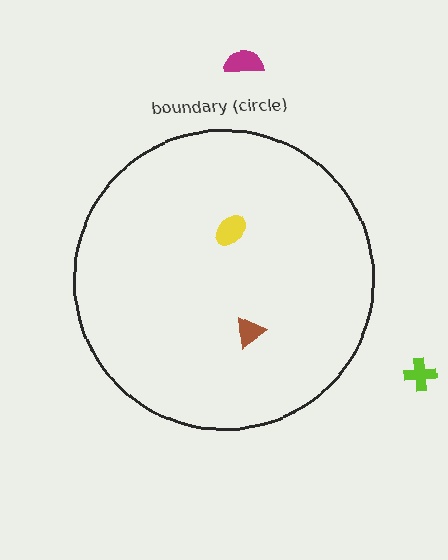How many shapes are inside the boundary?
2 inside, 2 outside.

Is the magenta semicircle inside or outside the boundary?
Outside.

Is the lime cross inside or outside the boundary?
Outside.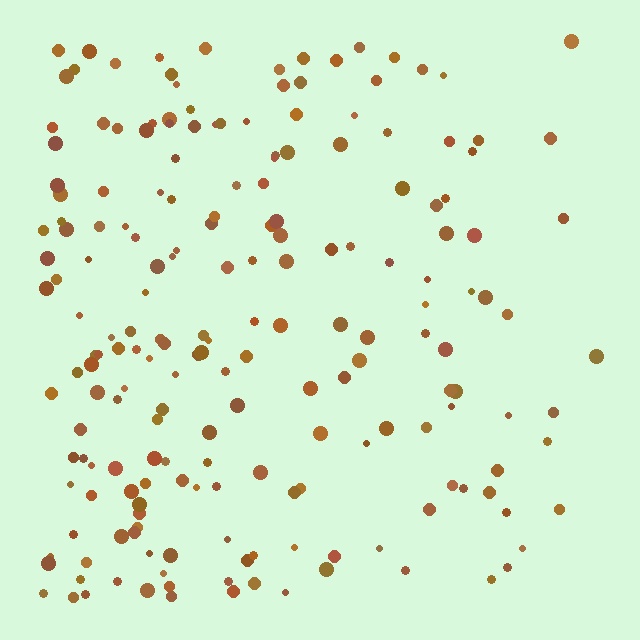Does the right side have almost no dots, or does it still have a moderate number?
Still a moderate number, just noticeably fewer than the left.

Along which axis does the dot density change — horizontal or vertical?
Horizontal.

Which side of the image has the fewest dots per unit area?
The right.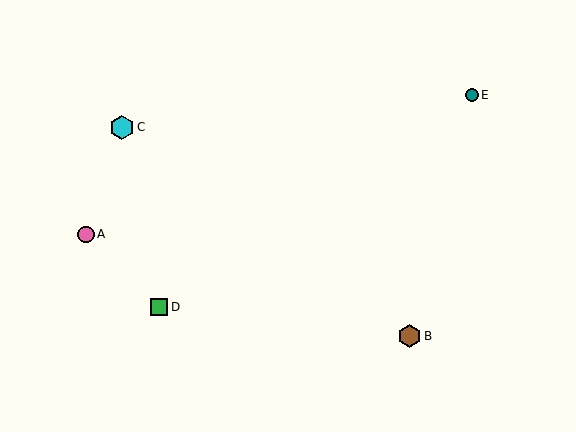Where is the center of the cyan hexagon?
The center of the cyan hexagon is at (122, 127).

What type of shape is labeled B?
Shape B is a brown hexagon.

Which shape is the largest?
The cyan hexagon (labeled C) is the largest.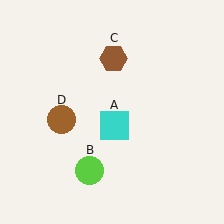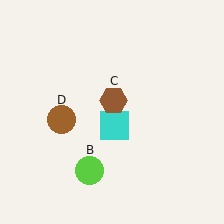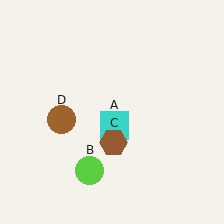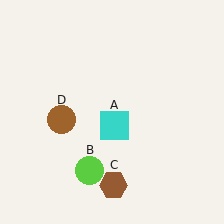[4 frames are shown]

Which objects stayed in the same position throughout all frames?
Cyan square (object A) and lime circle (object B) and brown circle (object D) remained stationary.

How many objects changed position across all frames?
1 object changed position: brown hexagon (object C).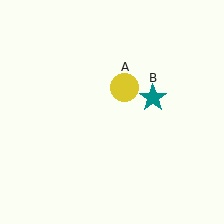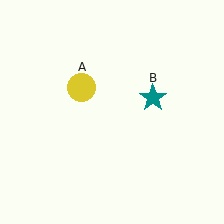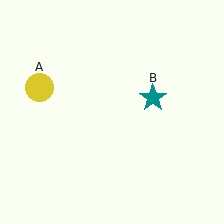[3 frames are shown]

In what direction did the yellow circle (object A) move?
The yellow circle (object A) moved left.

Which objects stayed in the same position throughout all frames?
Teal star (object B) remained stationary.